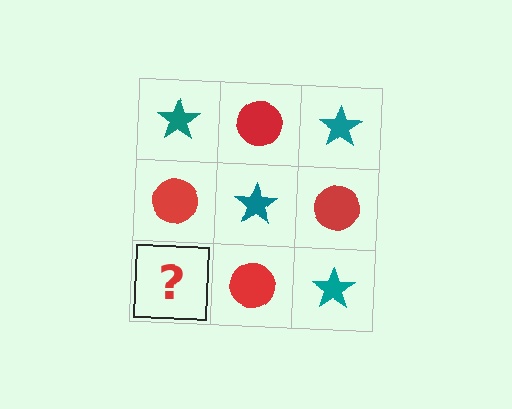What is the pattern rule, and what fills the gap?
The rule is that it alternates teal star and red circle in a checkerboard pattern. The gap should be filled with a teal star.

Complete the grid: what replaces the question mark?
The question mark should be replaced with a teal star.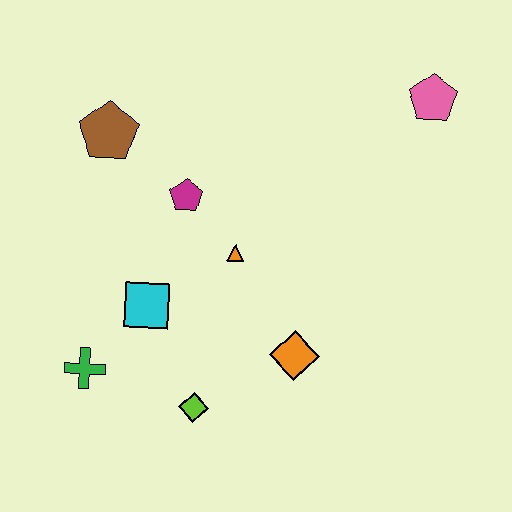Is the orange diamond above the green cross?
Yes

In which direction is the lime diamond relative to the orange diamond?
The lime diamond is to the left of the orange diamond.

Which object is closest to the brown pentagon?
The magenta pentagon is closest to the brown pentagon.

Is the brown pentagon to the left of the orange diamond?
Yes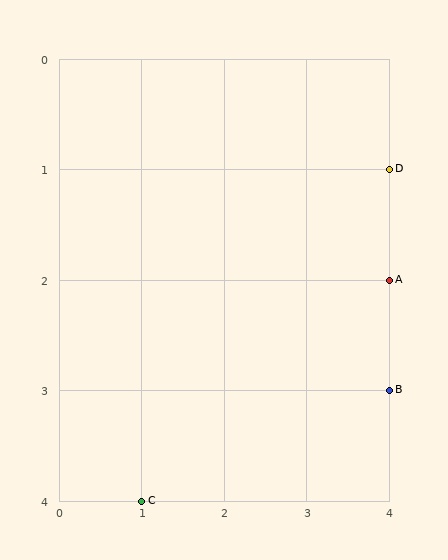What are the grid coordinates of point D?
Point D is at grid coordinates (4, 1).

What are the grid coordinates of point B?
Point B is at grid coordinates (4, 3).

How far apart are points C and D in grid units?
Points C and D are 3 columns and 3 rows apart (about 4.2 grid units diagonally).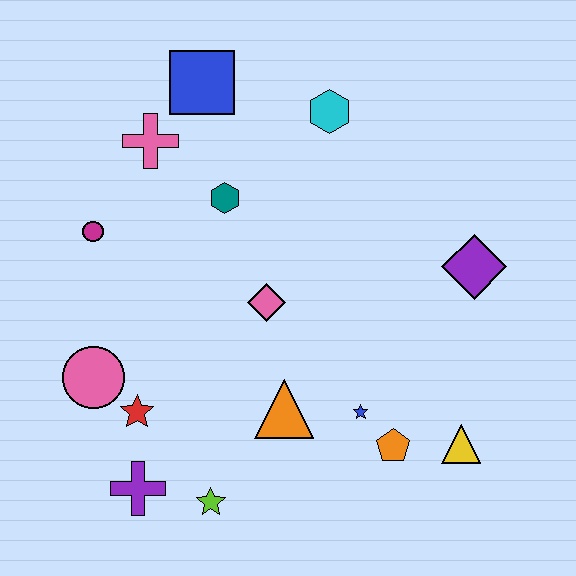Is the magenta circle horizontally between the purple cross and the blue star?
No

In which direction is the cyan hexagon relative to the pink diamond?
The cyan hexagon is above the pink diamond.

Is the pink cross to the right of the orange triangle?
No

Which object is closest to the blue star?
The orange pentagon is closest to the blue star.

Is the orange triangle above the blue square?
No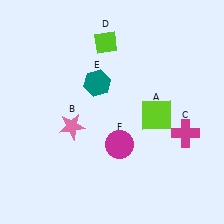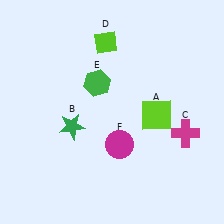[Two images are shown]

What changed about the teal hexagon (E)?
In Image 1, E is teal. In Image 2, it changed to green.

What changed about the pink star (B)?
In Image 1, B is pink. In Image 2, it changed to green.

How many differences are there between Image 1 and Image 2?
There are 2 differences between the two images.